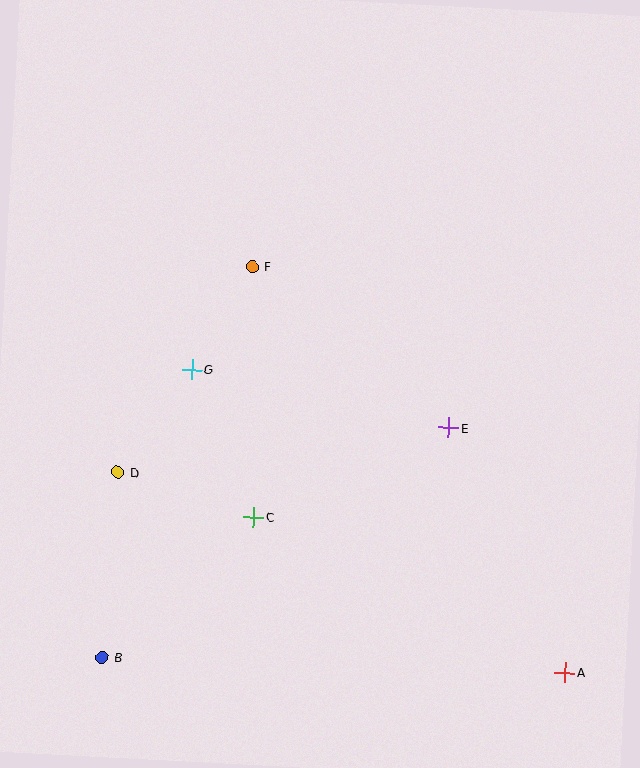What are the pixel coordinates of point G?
Point G is at (192, 370).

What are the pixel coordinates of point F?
Point F is at (252, 266).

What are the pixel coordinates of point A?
Point A is at (565, 673).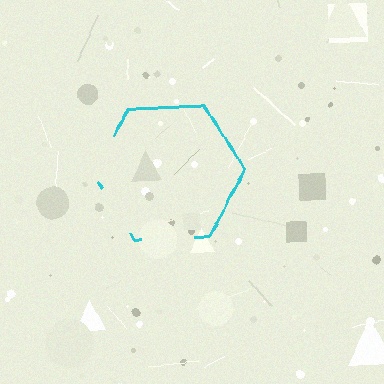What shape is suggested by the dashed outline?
The dashed outline suggests a hexagon.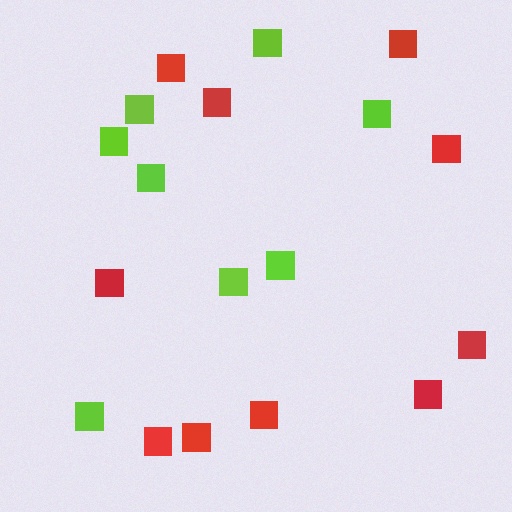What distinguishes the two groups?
There are 2 groups: one group of red squares (10) and one group of lime squares (8).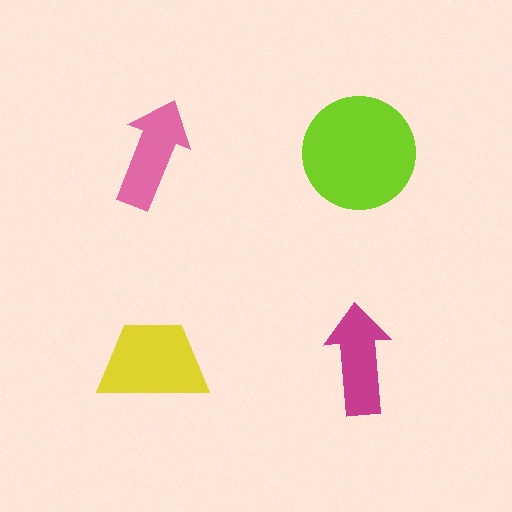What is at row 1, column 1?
A pink arrow.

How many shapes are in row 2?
2 shapes.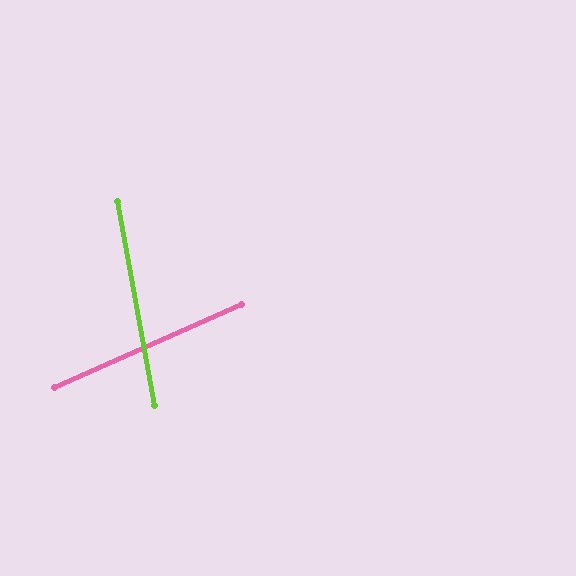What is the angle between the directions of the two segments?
Approximately 76 degrees.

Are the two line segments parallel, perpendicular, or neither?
Neither parallel nor perpendicular — they differ by about 76°.